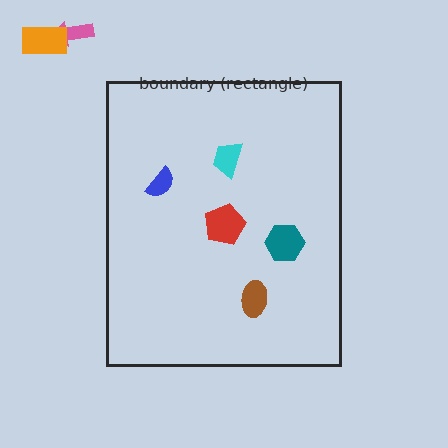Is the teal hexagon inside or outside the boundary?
Inside.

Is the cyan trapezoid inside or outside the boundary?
Inside.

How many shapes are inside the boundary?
5 inside, 2 outside.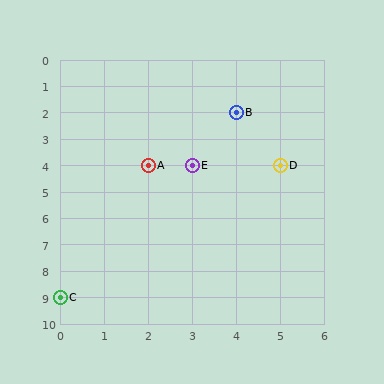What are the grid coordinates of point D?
Point D is at grid coordinates (5, 4).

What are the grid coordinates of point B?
Point B is at grid coordinates (4, 2).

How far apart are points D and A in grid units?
Points D and A are 3 columns apart.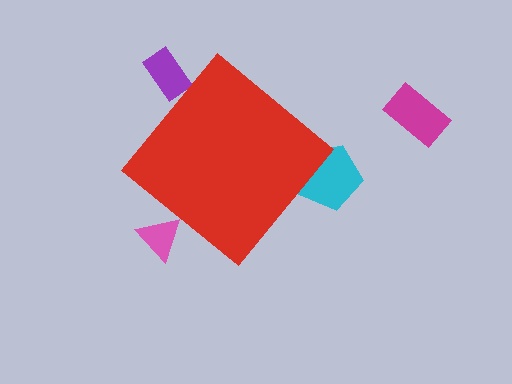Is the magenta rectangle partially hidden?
No, the magenta rectangle is fully visible.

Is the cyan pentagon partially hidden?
Yes, the cyan pentagon is partially hidden behind the red diamond.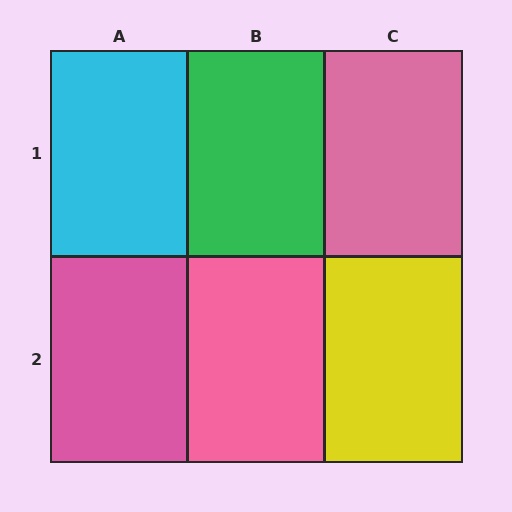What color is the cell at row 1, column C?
Pink.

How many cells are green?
1 cell is green.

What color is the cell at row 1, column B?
Green.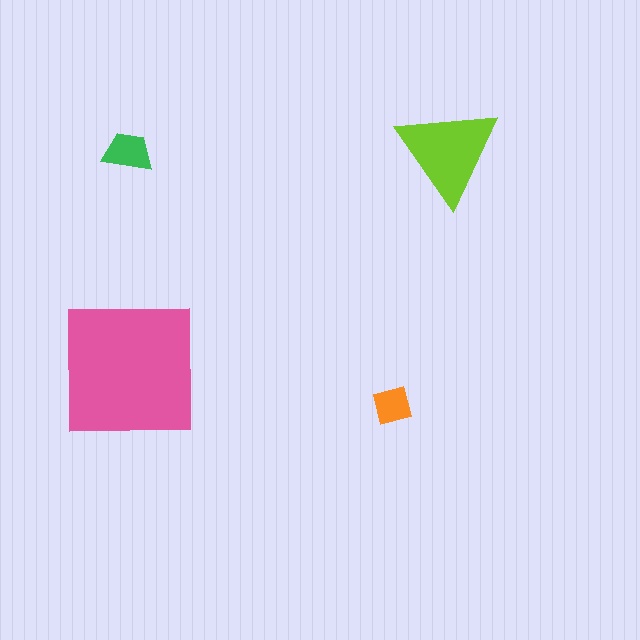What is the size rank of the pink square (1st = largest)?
1st.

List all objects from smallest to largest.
The orange square, the green trapezoid, the lime triangle, the pink square.